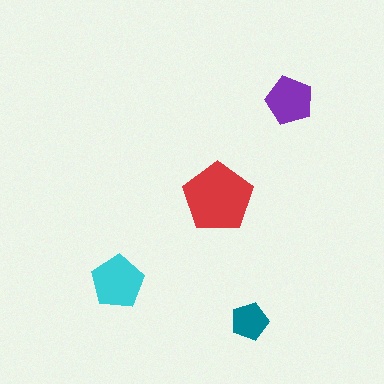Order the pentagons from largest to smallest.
the red one, the cyan one, the purple one, the teal one.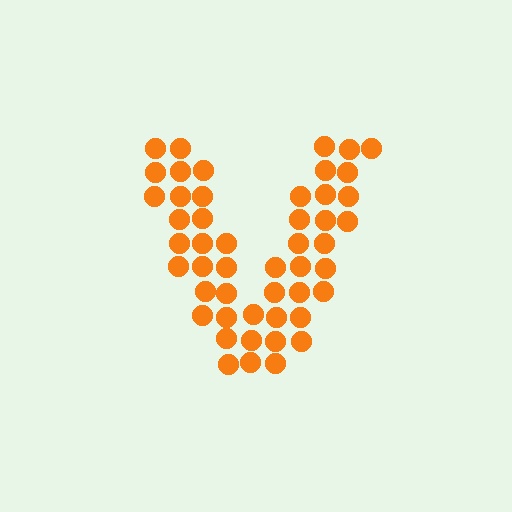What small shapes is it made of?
It is made of small circles.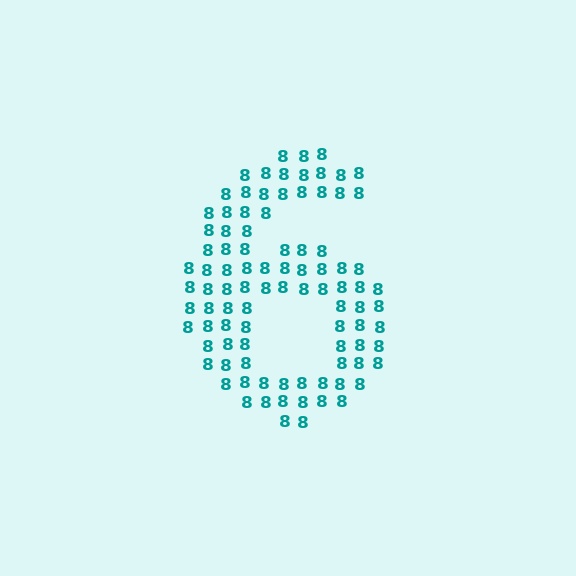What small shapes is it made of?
It is made of small digit 8's.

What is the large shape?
The large shape is the digit 6.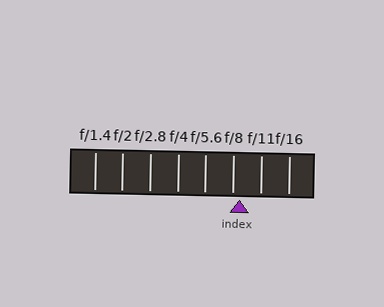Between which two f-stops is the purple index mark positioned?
The index mark is between f/8 and f/11.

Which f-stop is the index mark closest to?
The index mark is closest to f/8.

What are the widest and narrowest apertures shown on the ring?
The widest aperture shown is f/1.4 and the narrowest is f/16.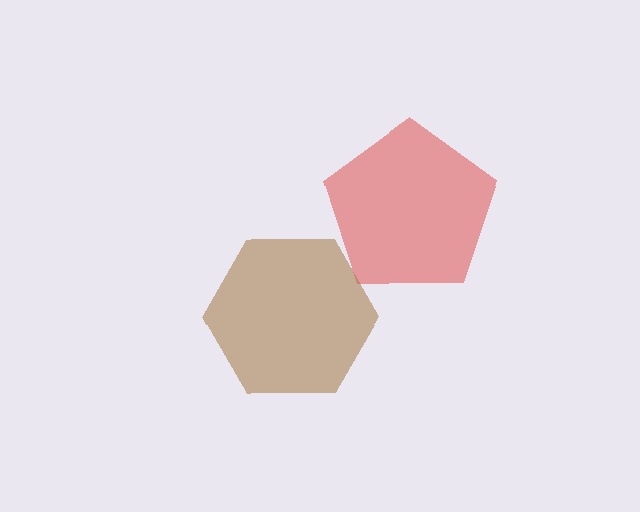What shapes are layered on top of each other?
The layered shapes are: a red pentagon, a brown hexagon.